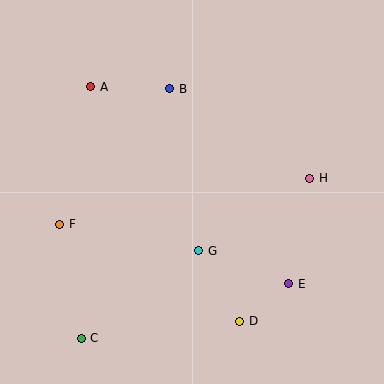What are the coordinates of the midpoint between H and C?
The midpoint between H and C is at (196, 258).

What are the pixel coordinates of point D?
Point D is at (240, 321).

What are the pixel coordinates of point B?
Point B is at (170, 89).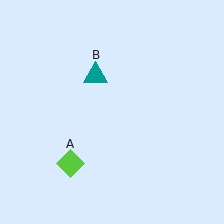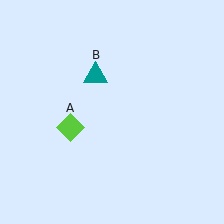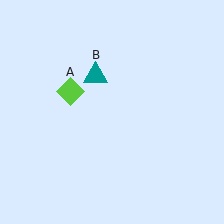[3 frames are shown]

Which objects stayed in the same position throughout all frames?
Teal triangle (object B) remained stationary.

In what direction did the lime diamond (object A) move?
The lime diamond (object A) moved up.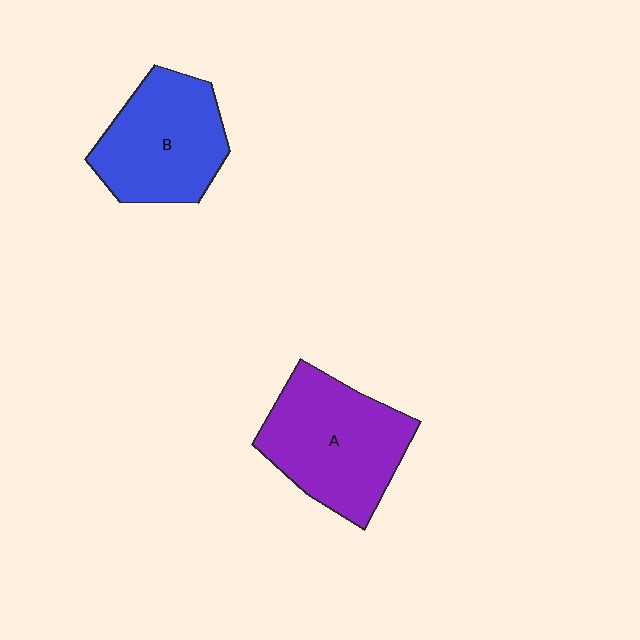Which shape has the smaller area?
Shape B (blue).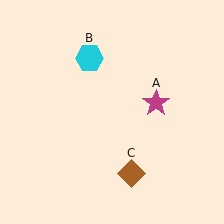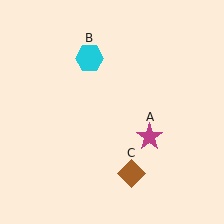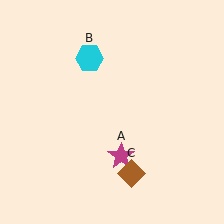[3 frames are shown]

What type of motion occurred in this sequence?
The magenta star (object A) rotated clockwise around the center of the scene.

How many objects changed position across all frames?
1 object changed position: magenta star (object A).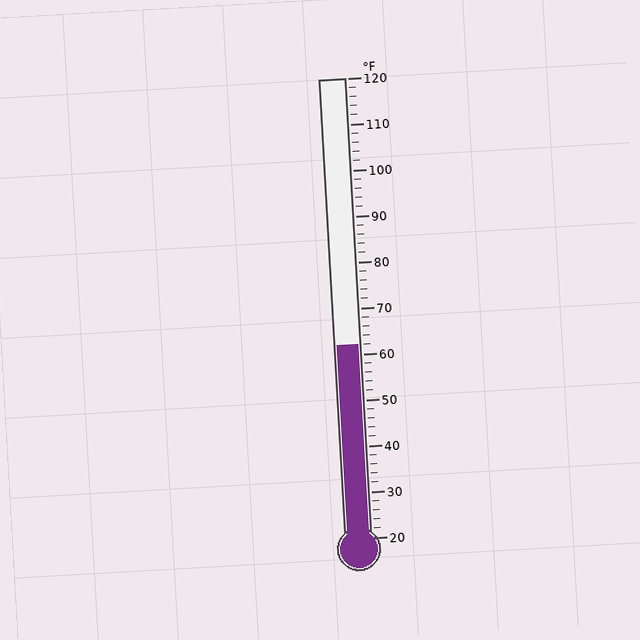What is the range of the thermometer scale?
The thermometer scale ranges from 20°F to 120°F.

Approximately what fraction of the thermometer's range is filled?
The thermometer is filled to approximately 40% of its range.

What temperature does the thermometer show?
The thermometer shows approximately 62°F.